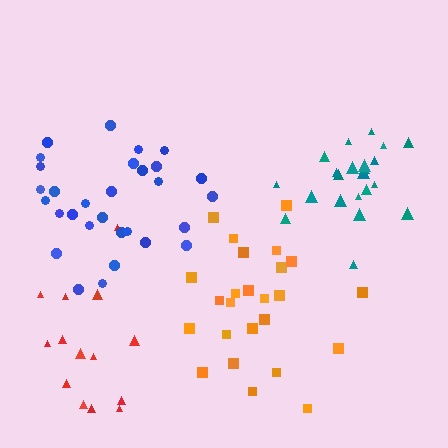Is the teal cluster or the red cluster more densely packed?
Teal.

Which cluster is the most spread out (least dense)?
Red.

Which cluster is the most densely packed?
Teal.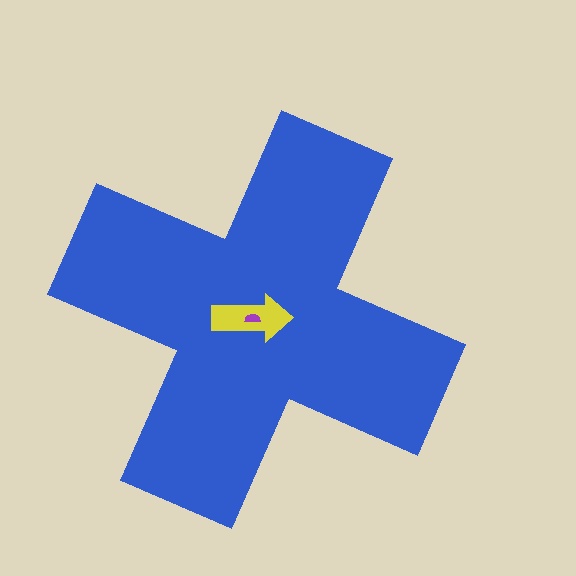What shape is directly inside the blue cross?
The yellow arrow.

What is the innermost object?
The purple semicircle.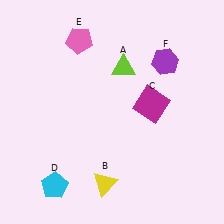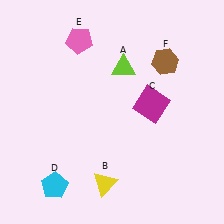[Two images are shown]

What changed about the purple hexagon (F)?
In Image 1, F is purple. In Image 2, it changed to brown.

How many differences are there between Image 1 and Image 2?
There is 1 difference between the two images.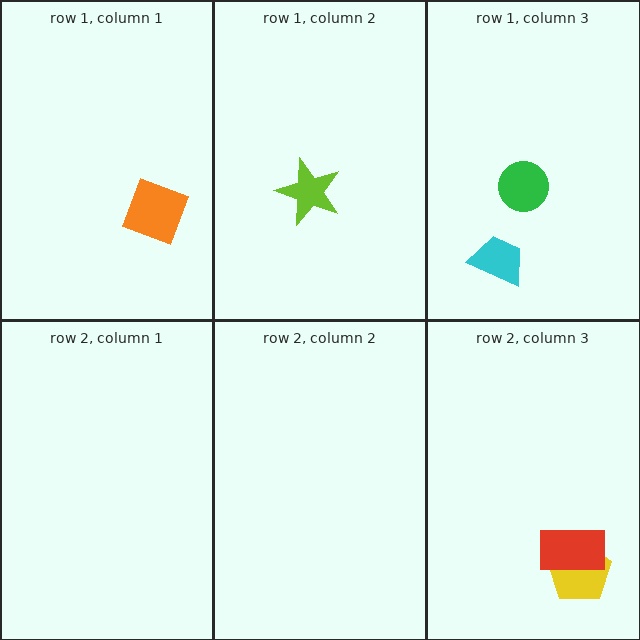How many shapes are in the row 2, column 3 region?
2.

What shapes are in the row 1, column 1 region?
The orange diamond.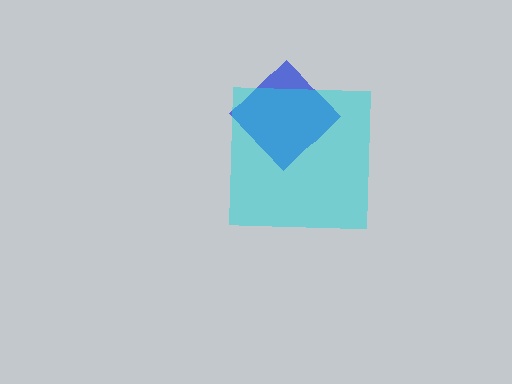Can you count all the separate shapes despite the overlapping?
Yes, there are 2 separate shapes.